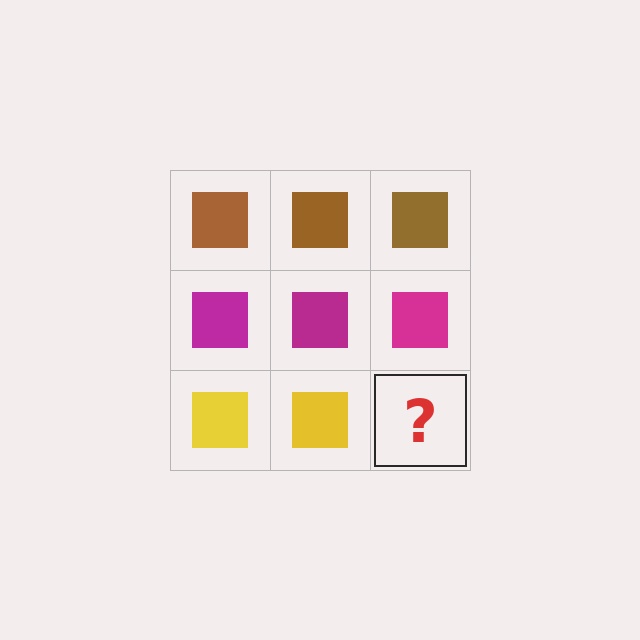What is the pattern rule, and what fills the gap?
The rule is that each row has a consistent color. The gap should be filled with a yellow square.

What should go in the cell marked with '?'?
The missing cell should contain a yellow square.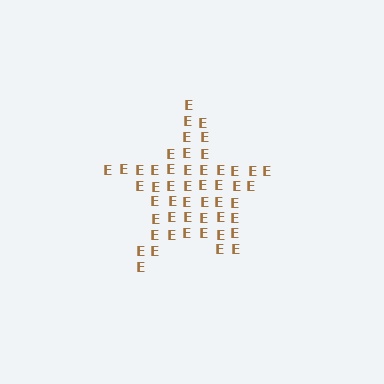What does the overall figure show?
The overall figure shows a star.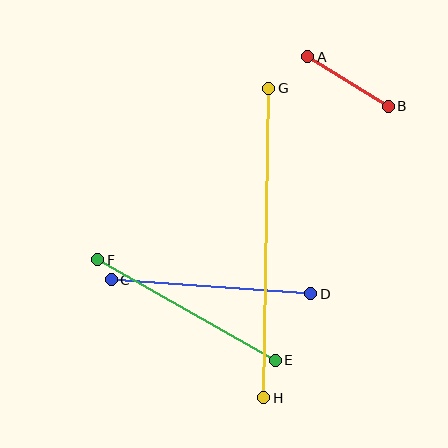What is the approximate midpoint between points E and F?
The midpoint is at approximately (186, 310) pixels.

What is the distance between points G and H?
The distance is approximately 309 pixels.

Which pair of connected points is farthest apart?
Points G and H are farthest apart.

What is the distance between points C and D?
The distance is approximately 200 pixels.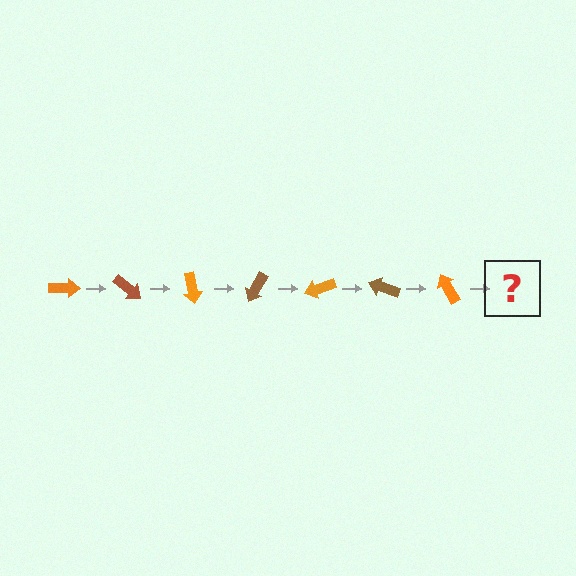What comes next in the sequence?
The next element should be a brown arrow, rotated 280 degrees from the start.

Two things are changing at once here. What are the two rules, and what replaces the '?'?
The two rules are that it rotates 40 degrees each step and the color cycles through orange and brown. The '?' should be a brown arrow, rotated 280 degrees from the start.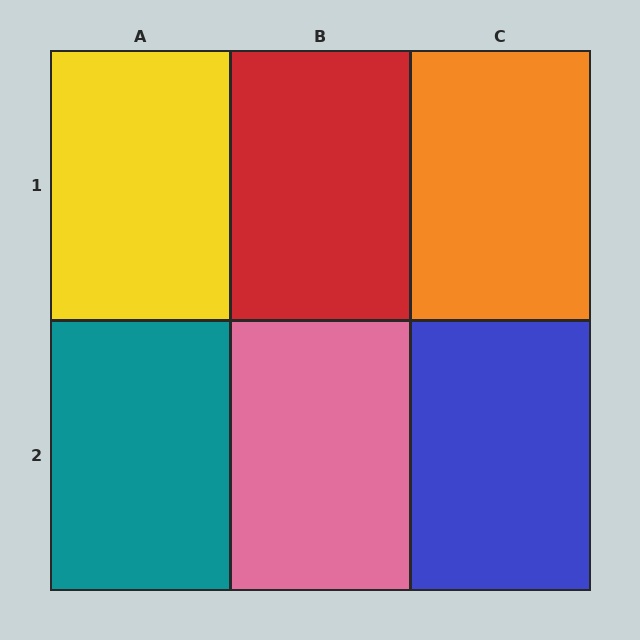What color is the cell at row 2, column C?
Blue.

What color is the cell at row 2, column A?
Teal.